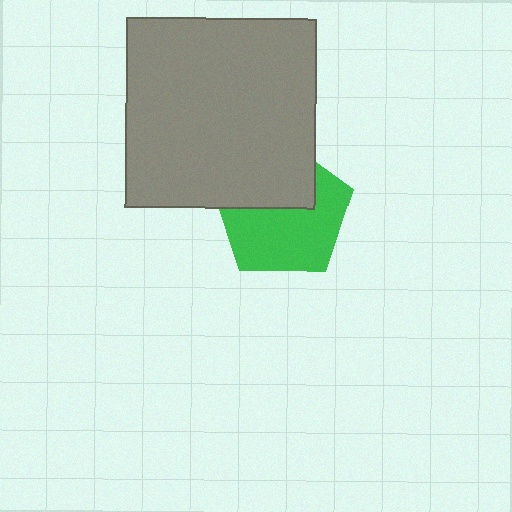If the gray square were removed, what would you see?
You would see the complete green pentagon.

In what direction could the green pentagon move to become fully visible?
The green pentagon could move down. That would shift it out from behind the gray square entirely.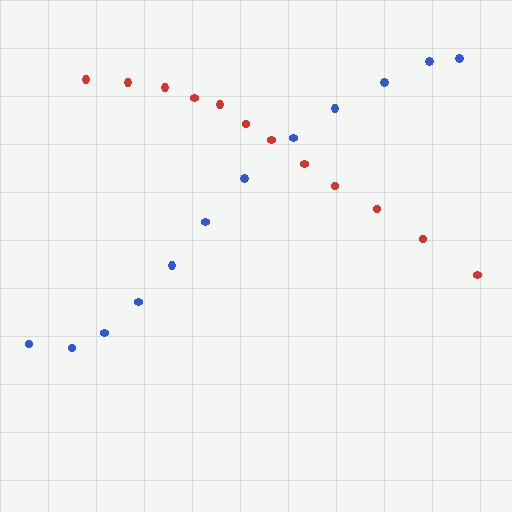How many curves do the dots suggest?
There are 2 distinct paths.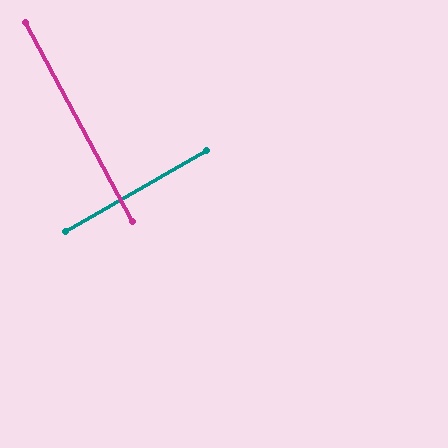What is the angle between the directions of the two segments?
Approximately 88 degrees.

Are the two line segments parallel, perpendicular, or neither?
Perpendicular — they meet at approximately 88°.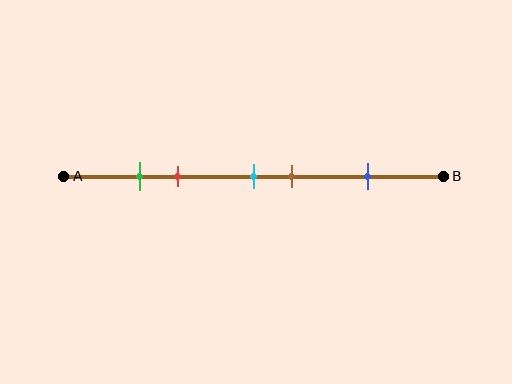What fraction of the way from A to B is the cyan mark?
The cyan mark is approximately 50% (0.5) of the way from A to B.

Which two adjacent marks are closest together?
The green and red marks are the closest adjacent pair.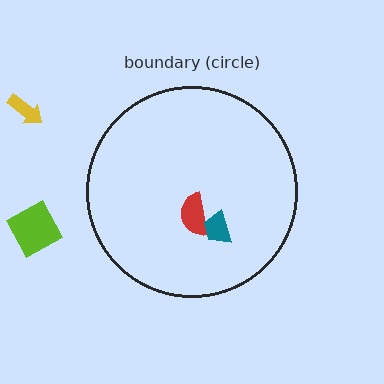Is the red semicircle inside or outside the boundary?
Inside.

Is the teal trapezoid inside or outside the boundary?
Inside.